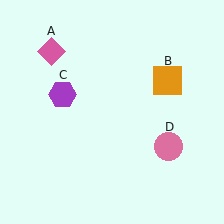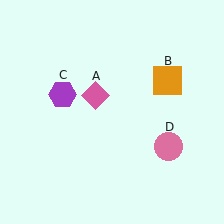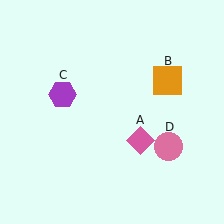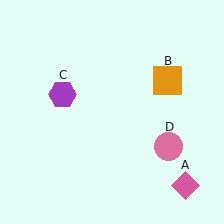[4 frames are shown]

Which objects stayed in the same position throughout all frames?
Orange square (object B) and purple hexagon (object C) and pink circle (object D) remained stationary.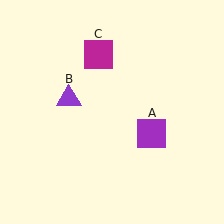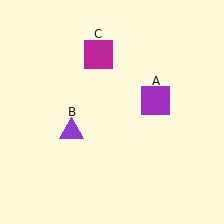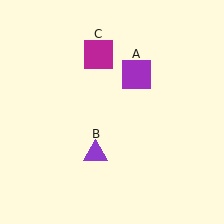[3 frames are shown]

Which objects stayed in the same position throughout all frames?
Magenta square (object C) remained stationary.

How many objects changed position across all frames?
2 objects changed position: purple square (object A), purple triangle (object B).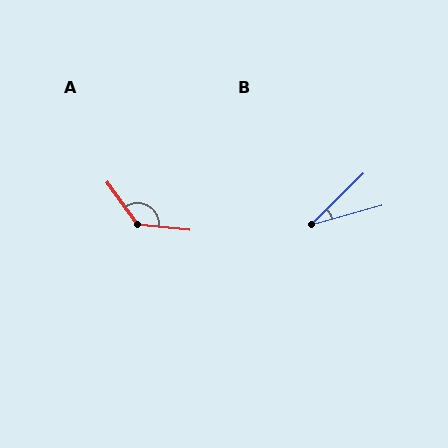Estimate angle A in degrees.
Approximately 132 degrees.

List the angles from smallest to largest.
B (29°), A (132°).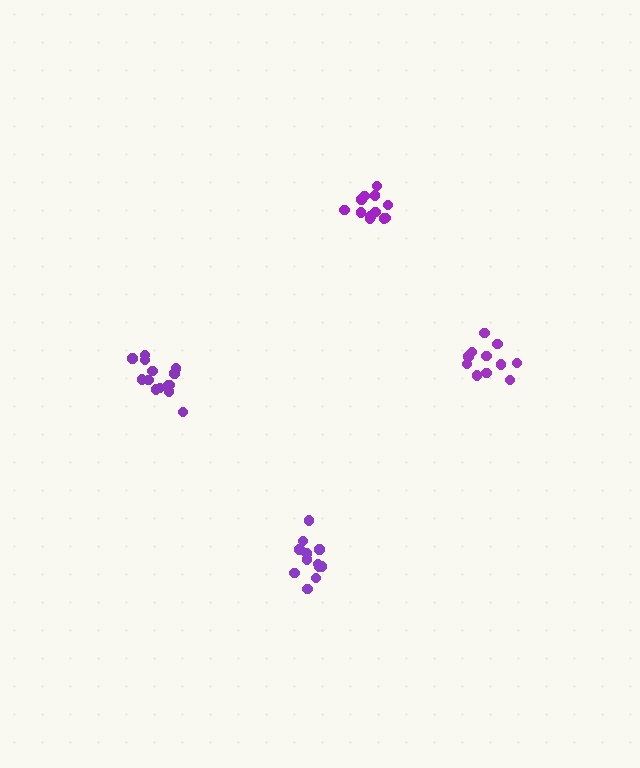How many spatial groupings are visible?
There are 4 spatial groupings.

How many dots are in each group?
Group 1: 12 dots, Group 2: 12 dots, Group 3: 14 dots, Group 4: 11 dots (49 total).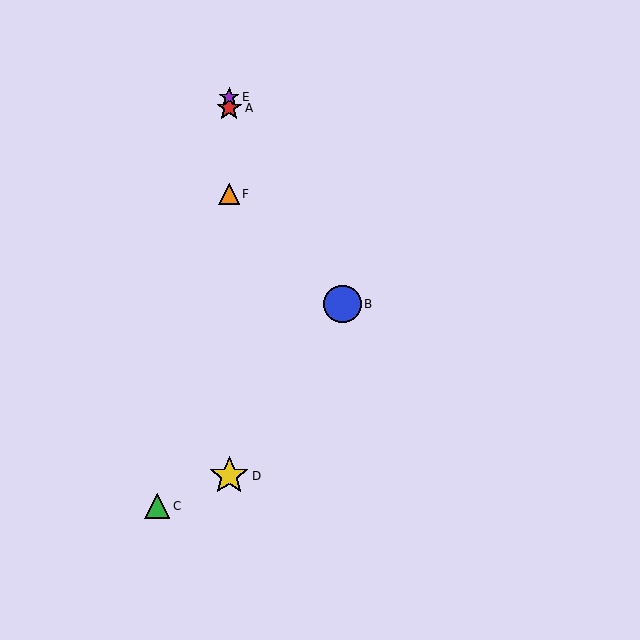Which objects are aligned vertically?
Objects A, D, E, F are aligned vertically.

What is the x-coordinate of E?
Object E is at x≈229.